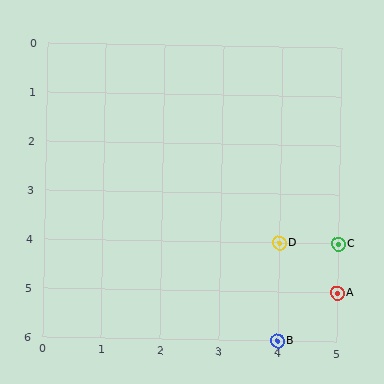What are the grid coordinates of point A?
Point A is at grid coordinates (5, 5).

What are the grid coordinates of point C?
Point C is at grid coordinates (5, 4).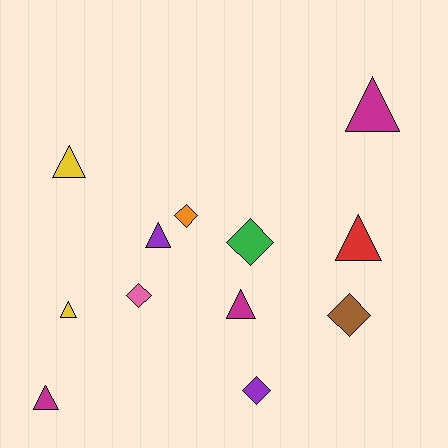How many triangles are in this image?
There are 7 triangles.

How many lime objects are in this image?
There are no lime objects.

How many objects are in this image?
There are 12 objects.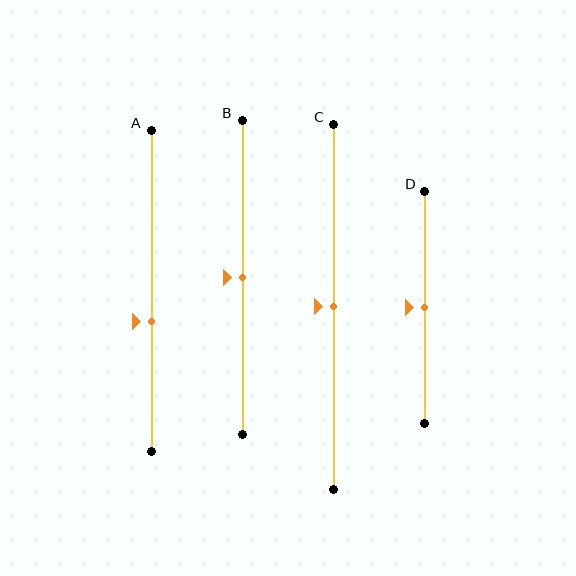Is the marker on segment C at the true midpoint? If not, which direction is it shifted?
Yes, the marker on segment C is at the true midpoint.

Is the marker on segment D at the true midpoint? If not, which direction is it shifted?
Yes, the marker on segment D is at the true midpoint.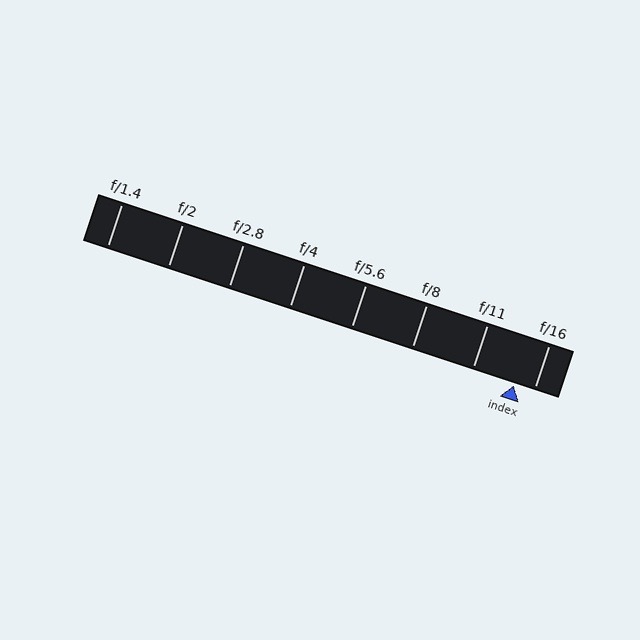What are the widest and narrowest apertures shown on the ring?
The widest aperture shown is f/1.4 and the narrowest is f/16.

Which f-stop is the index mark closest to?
The index mark is closest to f/16.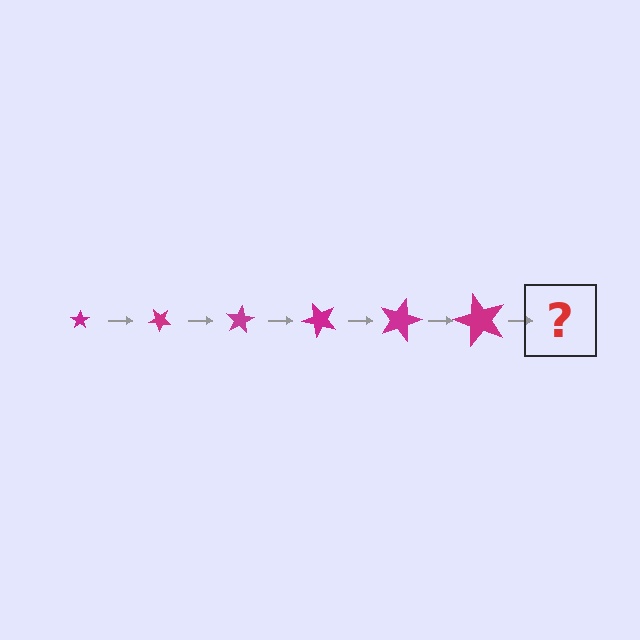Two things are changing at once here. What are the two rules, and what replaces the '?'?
The two rules are that the star grows larger each step and it rotates 40 degrees each step. The '?' should be a star, larger than the previous one and rotated 240 degrees from the start.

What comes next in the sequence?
The next element should be a star, larger than the previous one and rotated 240 degrees from the start.